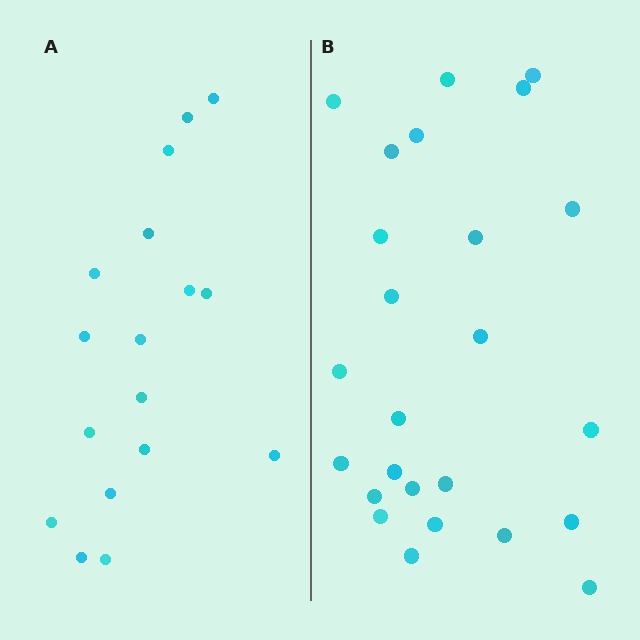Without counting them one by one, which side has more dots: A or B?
Region B (the right region) has more dots.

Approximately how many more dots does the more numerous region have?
Region B has roughly 8 or so more dots than region A.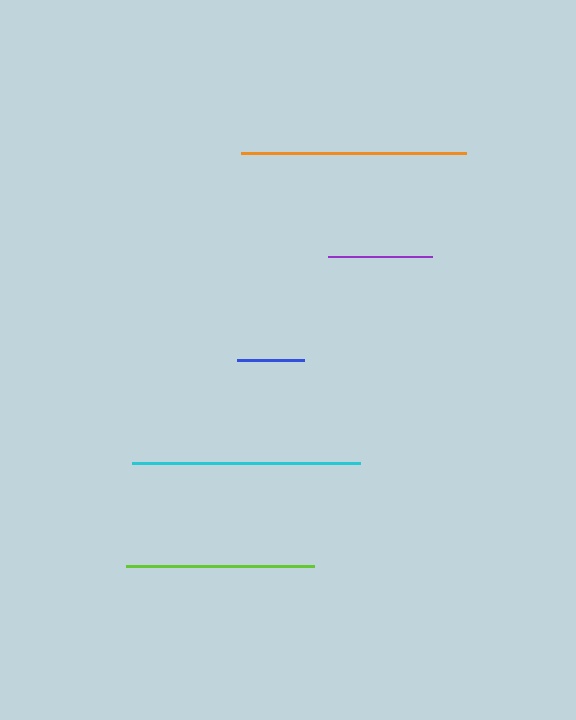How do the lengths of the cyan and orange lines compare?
The cyan and orange lines are approximately the same length.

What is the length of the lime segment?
The lime segment is approximately 188 pixels long.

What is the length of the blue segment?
The blue segment is approximately 67 pixels long.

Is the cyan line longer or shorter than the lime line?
The cyan line is longer than the lime line.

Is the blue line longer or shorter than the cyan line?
The cyan line is longer than the blue line.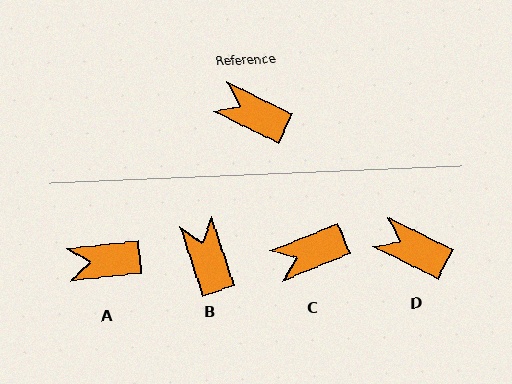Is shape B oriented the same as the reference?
No, it is off by about 45 degrees.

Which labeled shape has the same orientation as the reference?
D.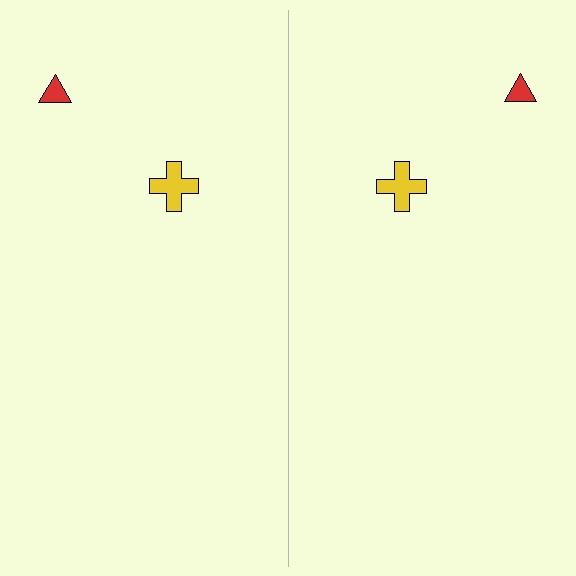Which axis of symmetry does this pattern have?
The pattern has a vertical axis of symmetry running through the center of the image.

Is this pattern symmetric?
Yes, this pattern has bilateral (reflection) symmetry.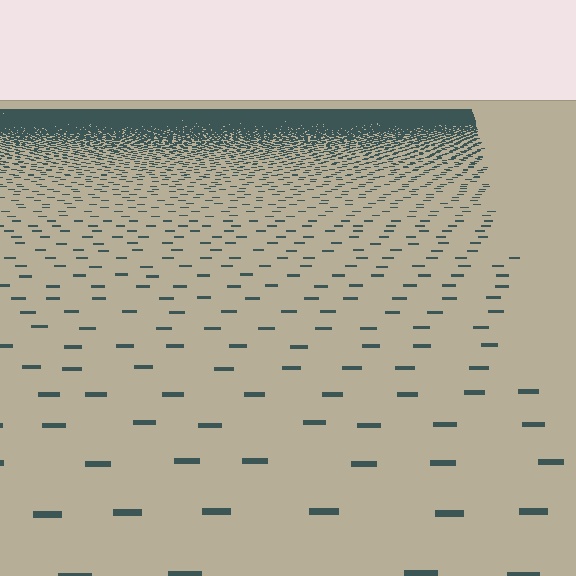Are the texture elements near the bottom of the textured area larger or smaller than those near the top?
Larger. Near the bottom, elements are closer to the viewer and appear at a bigger on-screen size.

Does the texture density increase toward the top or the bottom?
Density increases toward the top.